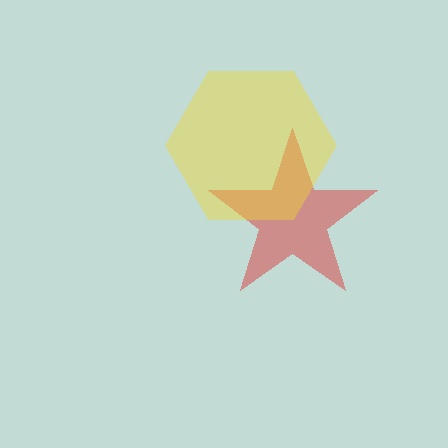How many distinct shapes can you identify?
There are 2 distinct shapes: a red star, a yellow hexagon.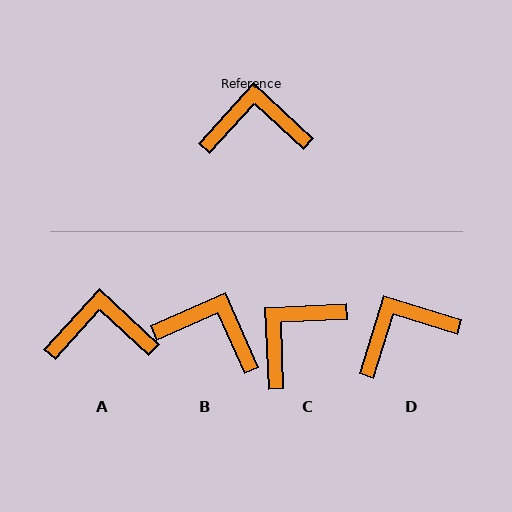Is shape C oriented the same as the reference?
No, it is off by about 45 degrees.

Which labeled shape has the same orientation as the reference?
A.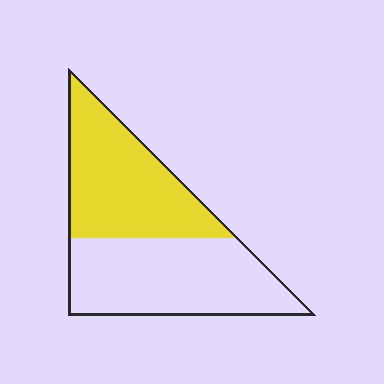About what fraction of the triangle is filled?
About one half (1/2).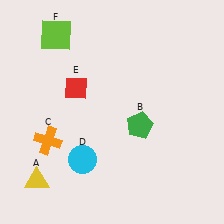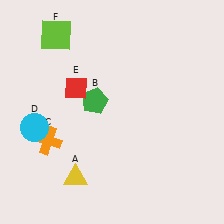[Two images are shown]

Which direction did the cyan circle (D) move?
The cyan circle (D) moved left.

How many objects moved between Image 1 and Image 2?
3 objects moved between the two images.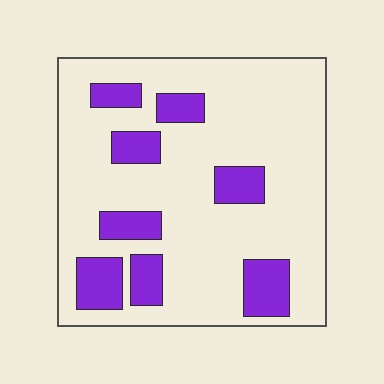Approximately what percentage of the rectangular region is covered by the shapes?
Approximately 20%.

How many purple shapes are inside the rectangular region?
8.